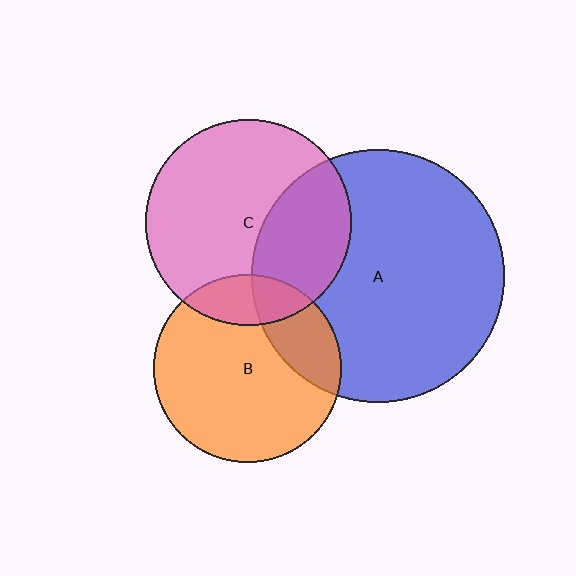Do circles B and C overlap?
Yes.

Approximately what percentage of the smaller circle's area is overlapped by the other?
Approximately 15%.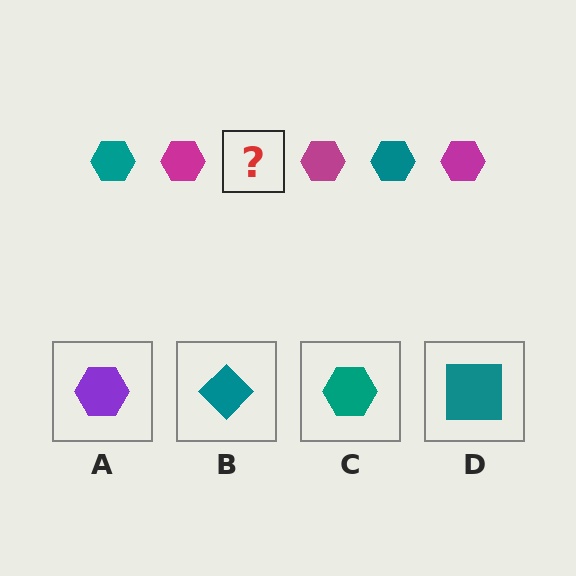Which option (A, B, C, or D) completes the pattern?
C.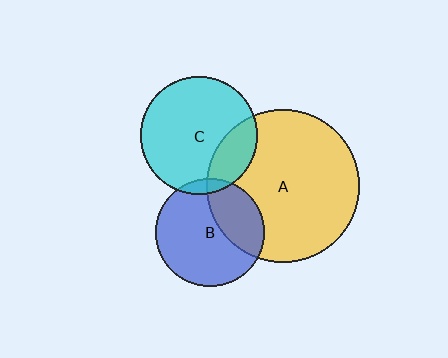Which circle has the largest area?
Circle A (yellow).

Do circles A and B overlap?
Yes.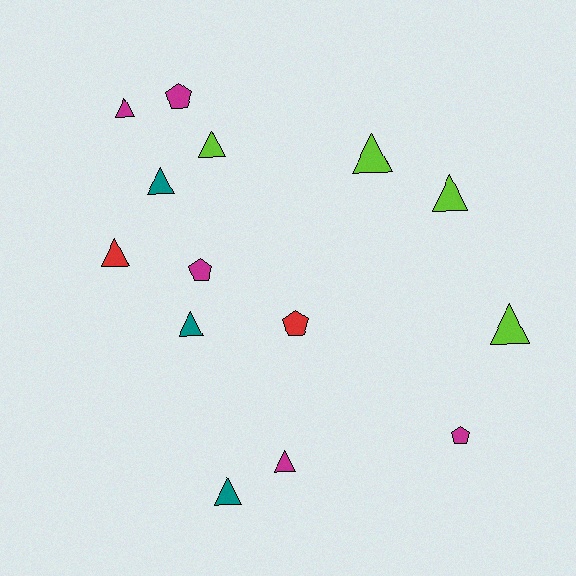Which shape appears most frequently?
Triangle, with 10 objects.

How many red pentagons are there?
There is 1 red pentagon.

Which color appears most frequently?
Magenta, with 5 objects.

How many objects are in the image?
There are 14 objects.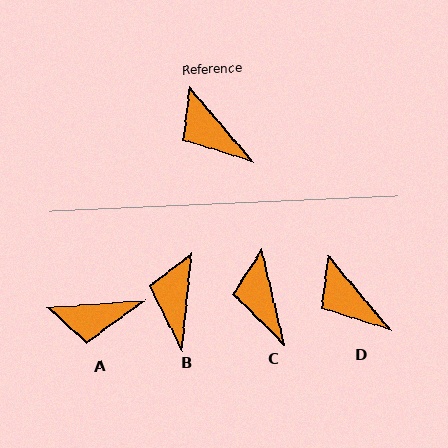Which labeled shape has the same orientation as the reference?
D.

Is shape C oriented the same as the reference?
No, it is off by about 27 degrees.